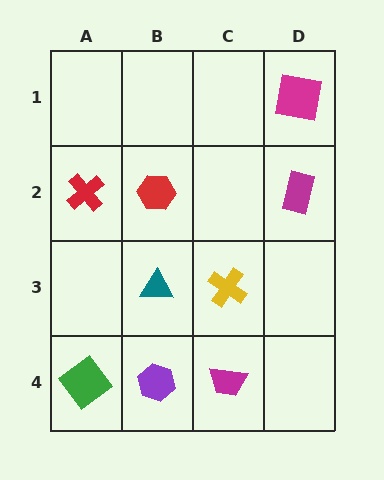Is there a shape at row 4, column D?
No, that cell is empty.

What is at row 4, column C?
A magenta trapezoid.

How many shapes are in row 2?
3 shapes.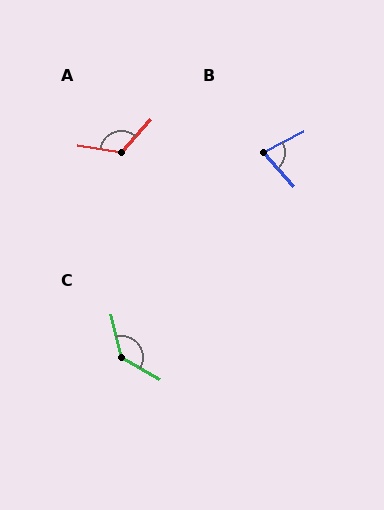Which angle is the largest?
C, at approximately 134 degrees.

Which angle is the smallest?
B, at approximately 76 degrees.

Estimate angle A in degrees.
Approximately 122 degrees.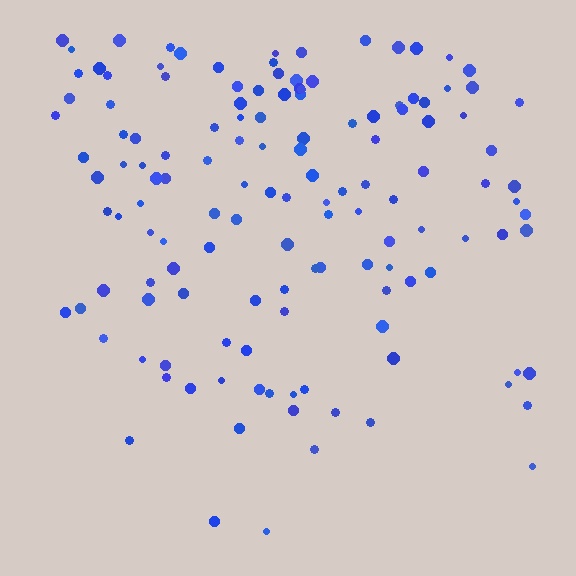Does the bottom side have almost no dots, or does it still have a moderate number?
Still a moderate number, just noticeably fewer than the top.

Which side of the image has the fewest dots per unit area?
The bottom.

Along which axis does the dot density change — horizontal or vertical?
Vertical.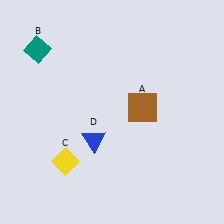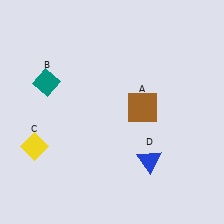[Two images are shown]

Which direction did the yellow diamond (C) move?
The yellow diamond (C) moved left.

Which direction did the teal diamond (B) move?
The teal diamond (B) moved down.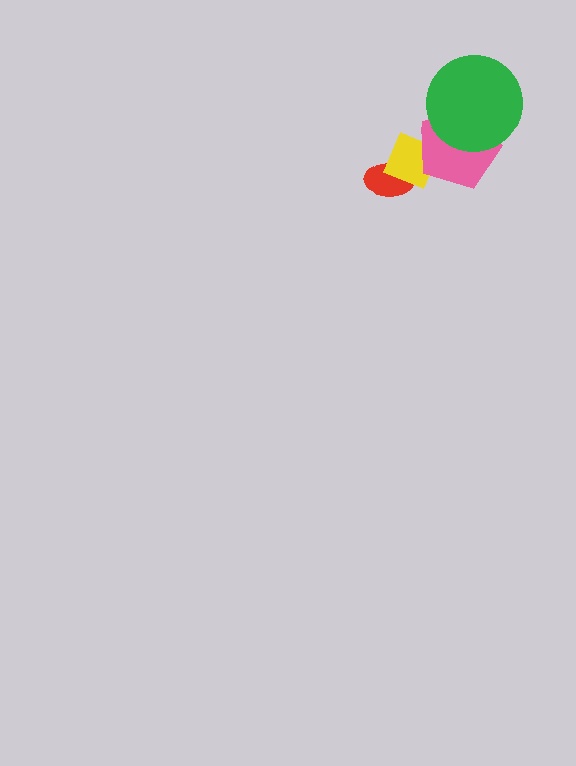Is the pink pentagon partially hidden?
Yes, it is partially covered by another shape.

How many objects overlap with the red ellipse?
1 object overlaps with the red ellipse.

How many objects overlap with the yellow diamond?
2 objects overlap with the yellow diamond.